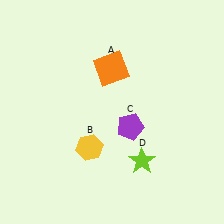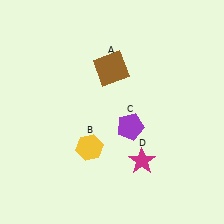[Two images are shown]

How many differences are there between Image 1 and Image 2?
There are 2 differences between the two images.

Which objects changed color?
A changed from orange to brown. D changed from lime to magenta.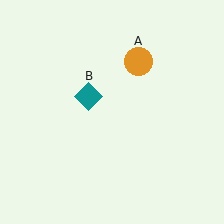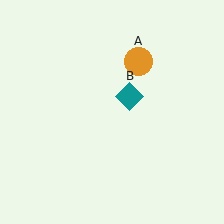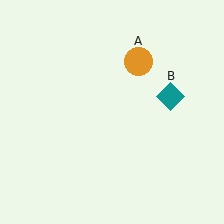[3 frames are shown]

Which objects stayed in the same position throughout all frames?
Orange circle (object A) remained stationary.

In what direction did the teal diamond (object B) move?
The teal diamond (object B) moved right.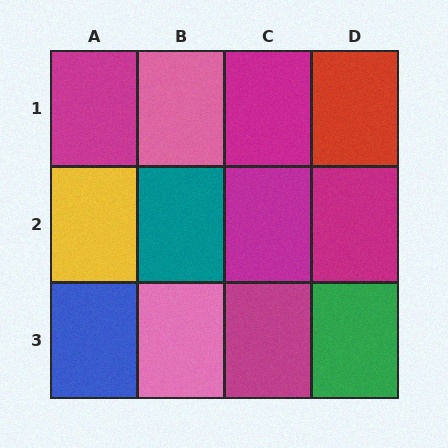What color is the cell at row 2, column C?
Magenta.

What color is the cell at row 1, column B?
Pink.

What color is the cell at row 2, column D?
Magenta.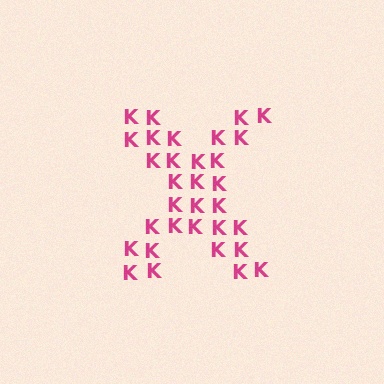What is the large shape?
The large shape is the letter X.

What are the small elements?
The small elements are letter K's.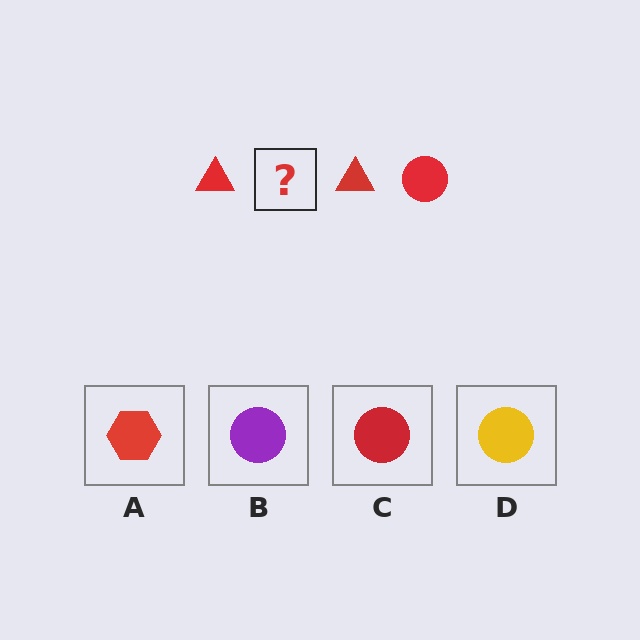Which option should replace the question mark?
Option C.